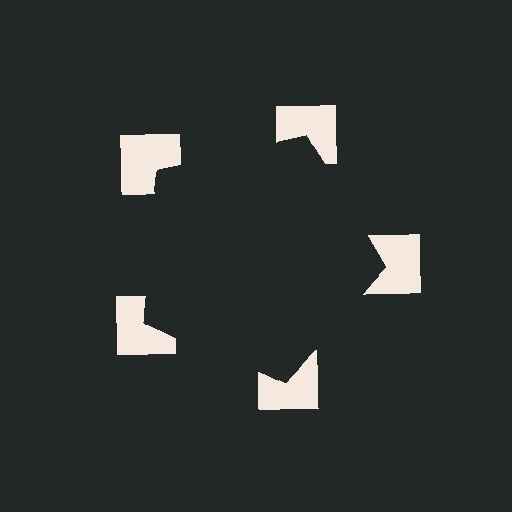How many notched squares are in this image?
There are 5 — one at each vertex of the illusory pentagon.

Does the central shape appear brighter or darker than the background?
It typically appears slightly darker than the background, even though no actual brightness change is drawn.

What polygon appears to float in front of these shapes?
An illusory pentagon — its edges are inferred from the aligned wedge cuts in the notched squares, not physically drawn.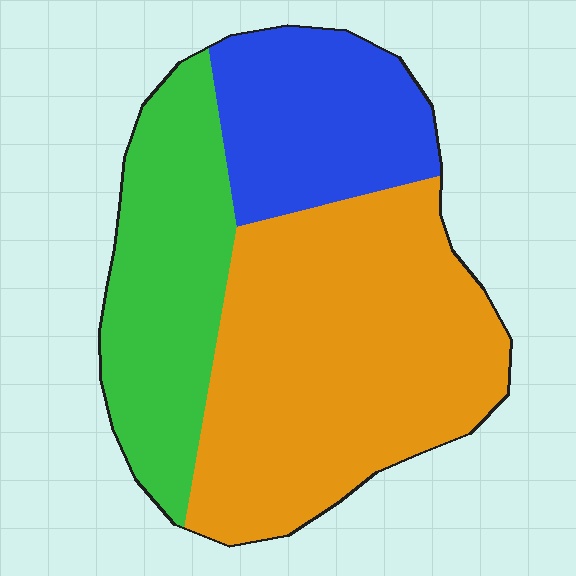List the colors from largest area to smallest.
From largest to smallest: orange, green, blue.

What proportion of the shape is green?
Green covers roughly 25% of the shape.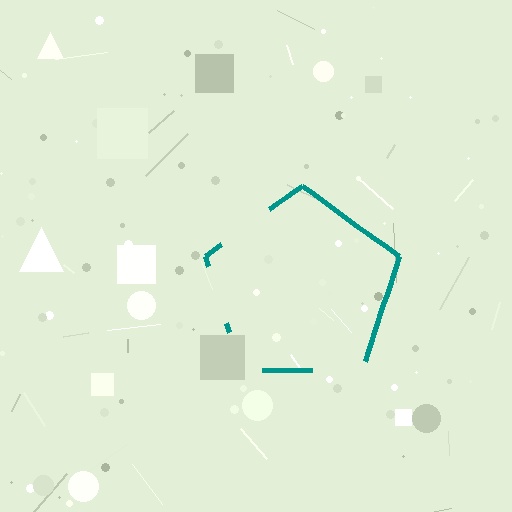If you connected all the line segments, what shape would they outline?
They would outline a pentagon.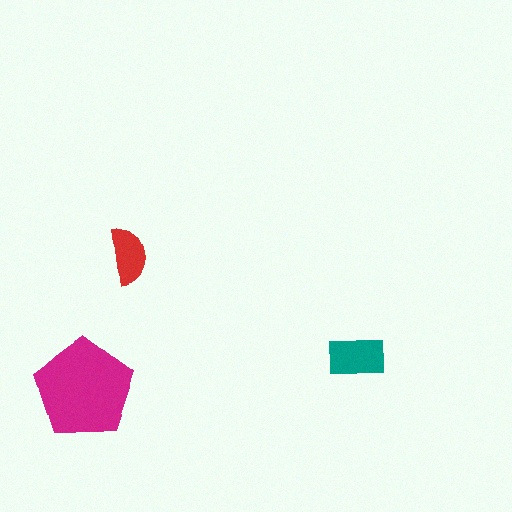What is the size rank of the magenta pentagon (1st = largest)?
1st.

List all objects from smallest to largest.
The red semicircle, the teal rectangle, the magenta pentagon.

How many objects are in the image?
There are 3 objects in the image.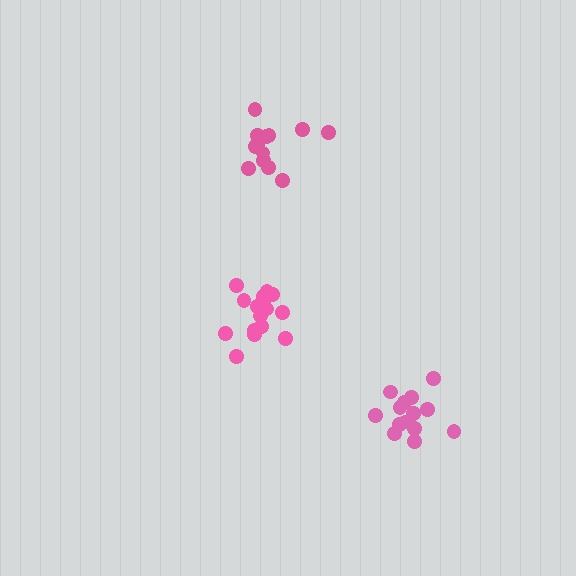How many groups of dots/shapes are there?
There are 3 groups.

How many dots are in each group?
Group 1: 16 dots, Group 2: 13 dots, Group 3: 14 dots (43 total).